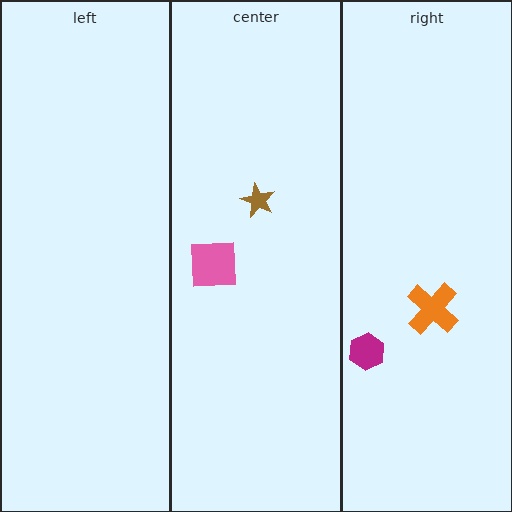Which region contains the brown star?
The center region.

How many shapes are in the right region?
2.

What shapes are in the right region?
The orange cross, the magenta hexagon.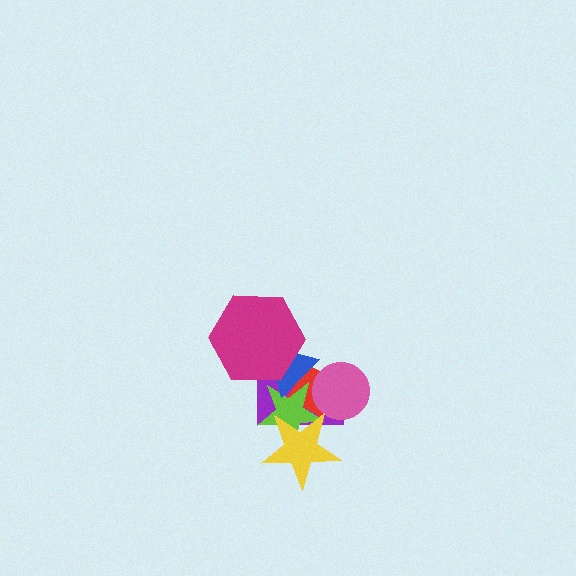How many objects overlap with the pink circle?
3 objects overlap with the pink circle.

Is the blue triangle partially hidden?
Yes, it is partially covered by another shape.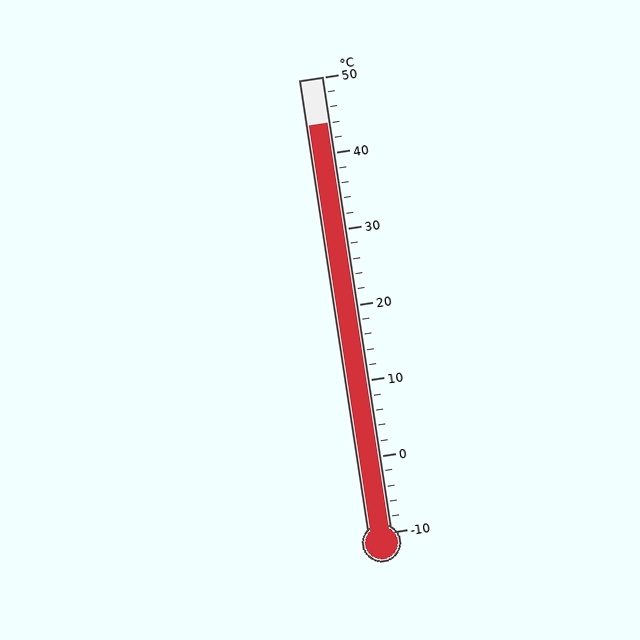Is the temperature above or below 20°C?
The temperature is above 20°C.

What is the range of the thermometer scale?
The thermometer scale ranges from -10°C to 50°C.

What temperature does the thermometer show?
The thermometer shows approximately 44°C.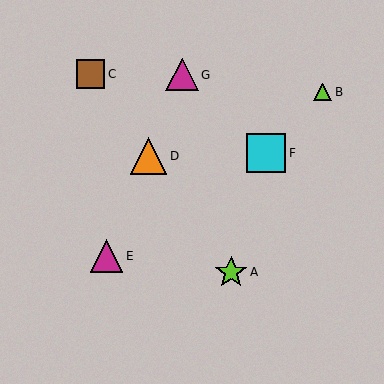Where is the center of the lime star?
The center of the lime star is at (231, 272).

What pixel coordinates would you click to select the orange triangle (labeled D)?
Click at (149, 156) to select the orange triangle D.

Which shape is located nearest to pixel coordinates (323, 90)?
The lime triangle (labeled B) at (323, 92) is nearest to that location.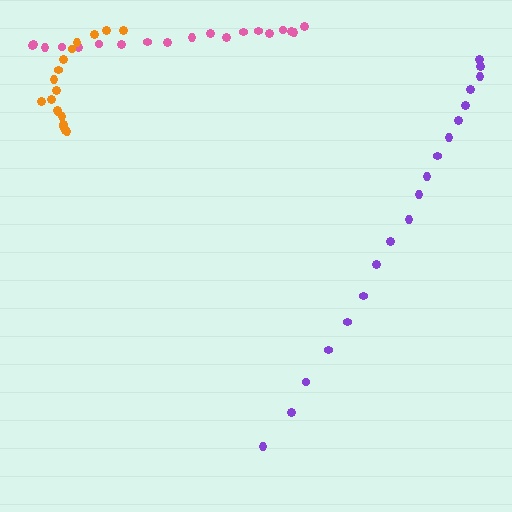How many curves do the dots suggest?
There are 3 distinct paths.